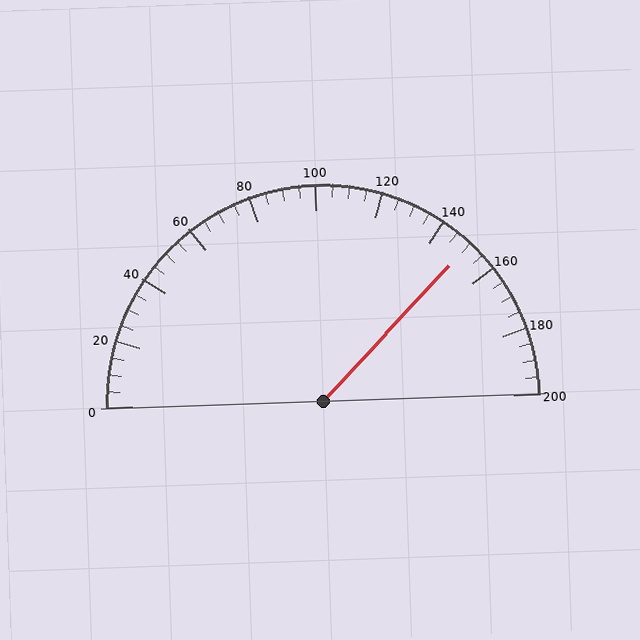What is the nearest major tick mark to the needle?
The nearest major tick mark is 160.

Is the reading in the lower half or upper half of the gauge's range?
The reading is in the upper half of the range (0 to 200).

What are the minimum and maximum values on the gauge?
The gauge ranges from 0 to 200.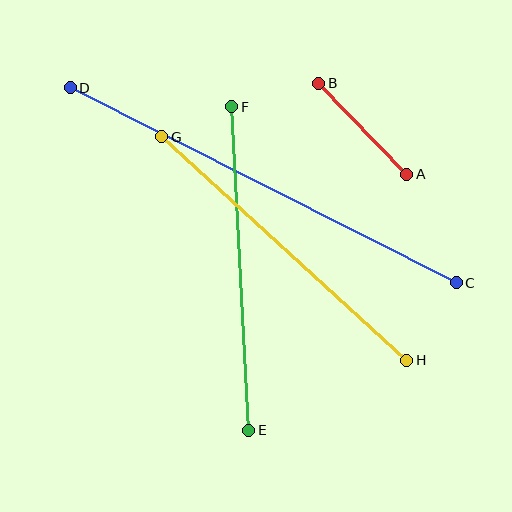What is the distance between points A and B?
The distance is approximately 127 pixels.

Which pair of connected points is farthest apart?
Points C and D are farthest apart.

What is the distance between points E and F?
The distance is approximately 324 pixels.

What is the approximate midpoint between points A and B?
The midpoint is at approximately (363, 129) pixels.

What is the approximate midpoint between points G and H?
The midpoint is at approximately (284, 248) pixels.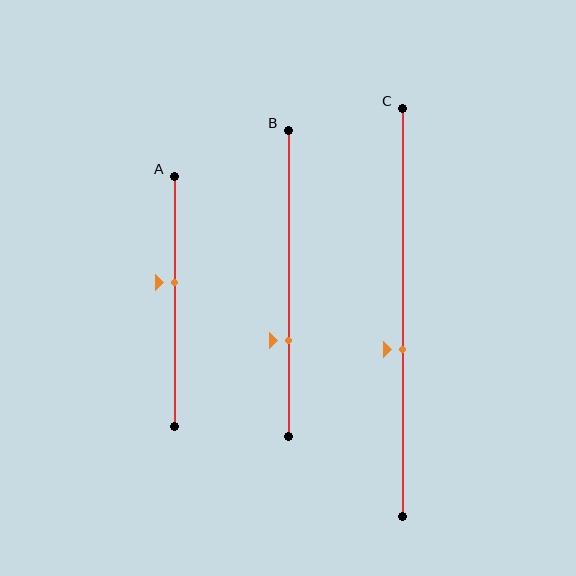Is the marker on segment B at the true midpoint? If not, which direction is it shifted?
No, the marker on segment B is shifted downward by about 19% of the segment length.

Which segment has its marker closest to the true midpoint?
Segment A has its marker closest to the true midpoint.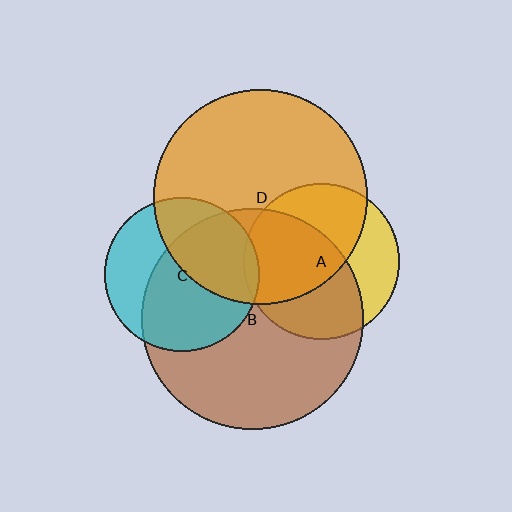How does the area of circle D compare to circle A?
Approximately 1.9 times.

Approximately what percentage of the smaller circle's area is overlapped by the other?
Approximately 55%.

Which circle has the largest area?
Circle B (brown).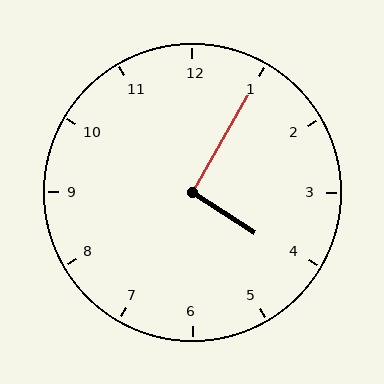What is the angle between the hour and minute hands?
Approximately 92 degrees.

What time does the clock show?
4:05.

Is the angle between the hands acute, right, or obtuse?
It is right.